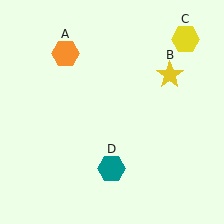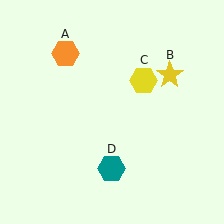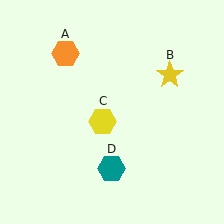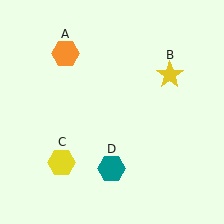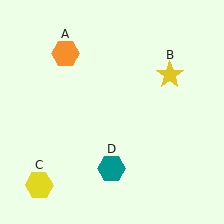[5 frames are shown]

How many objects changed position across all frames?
1 object changed position: yellow hexagon (object C).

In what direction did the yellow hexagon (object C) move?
The yellow hexagon (object C) moved down and to the left.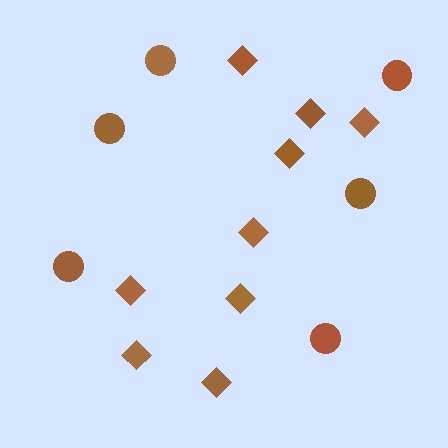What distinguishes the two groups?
There are 2 groups: one group of circles (6) and one group of diamonds (9).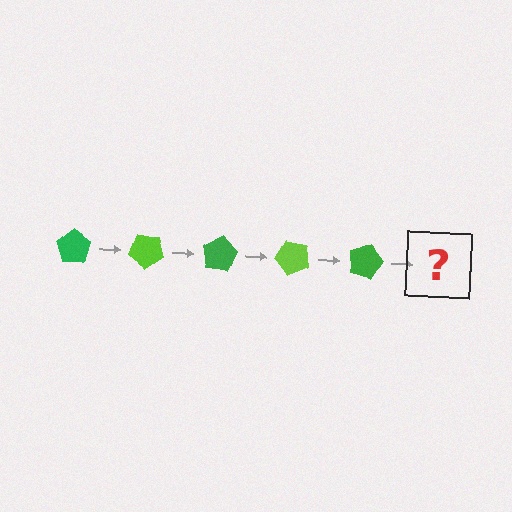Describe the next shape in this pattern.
It should be a lime pentagon, rotated 200 degrees from the start.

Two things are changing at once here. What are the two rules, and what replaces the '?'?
The two rules are that it rotates 40 degrees each step and the color cycles through green and lime. The '?' should be a lime pentagon, rotated 200 degrees from the start.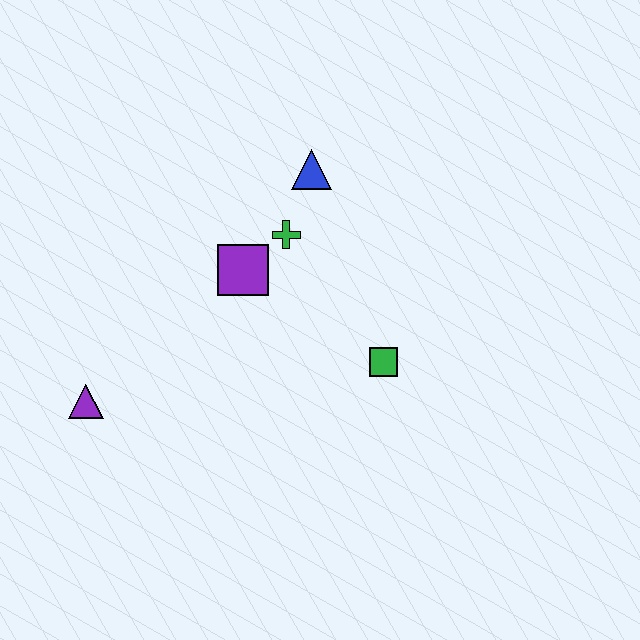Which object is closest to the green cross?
The purple square is closest to the green cross.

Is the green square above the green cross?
No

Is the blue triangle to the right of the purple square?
Yes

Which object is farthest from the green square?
The purple triangle is farthest from the green square.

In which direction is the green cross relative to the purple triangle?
The green cross is to the right of the purple triangle.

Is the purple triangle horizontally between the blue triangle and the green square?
No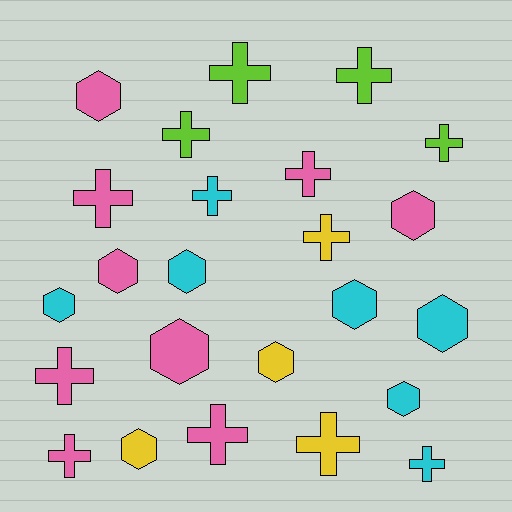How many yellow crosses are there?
There are 2 yellow crosses.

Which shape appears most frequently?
Cross, with 13 objects.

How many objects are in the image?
There are 24 objects.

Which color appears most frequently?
Pink, with 9 objects.